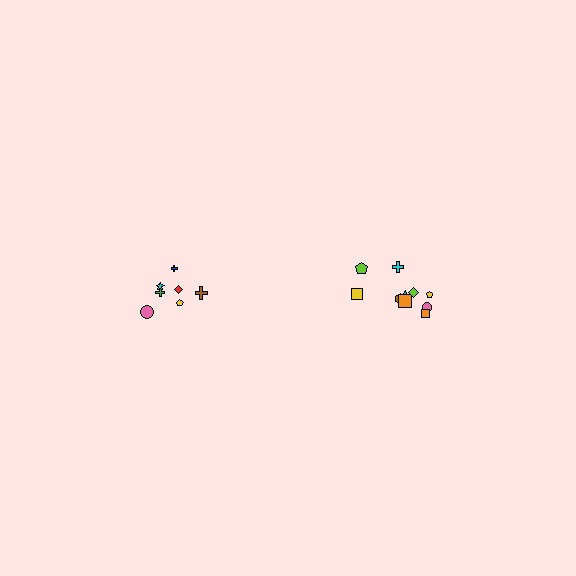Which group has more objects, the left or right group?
The right group.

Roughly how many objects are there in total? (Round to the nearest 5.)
Roughly 15 objects in total.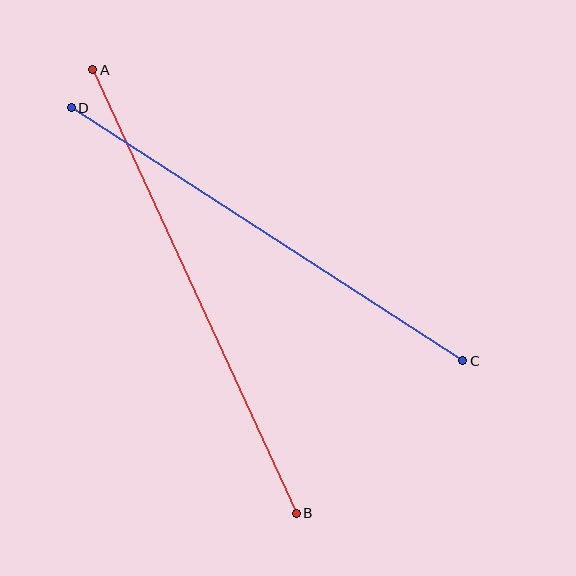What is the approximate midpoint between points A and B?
The midpoint is at approximately (194, 292) pixels.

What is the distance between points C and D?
The distance is approximately 466 pixels.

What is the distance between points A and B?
The distance is approximately 488 pixels.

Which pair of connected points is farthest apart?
Points A and B are farthest apart.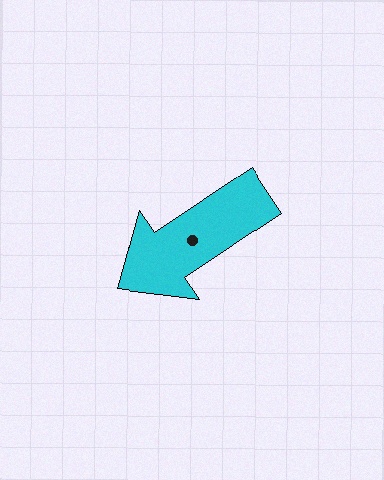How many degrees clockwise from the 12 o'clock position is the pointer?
Approximately 236 degrees.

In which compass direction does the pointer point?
Southwest.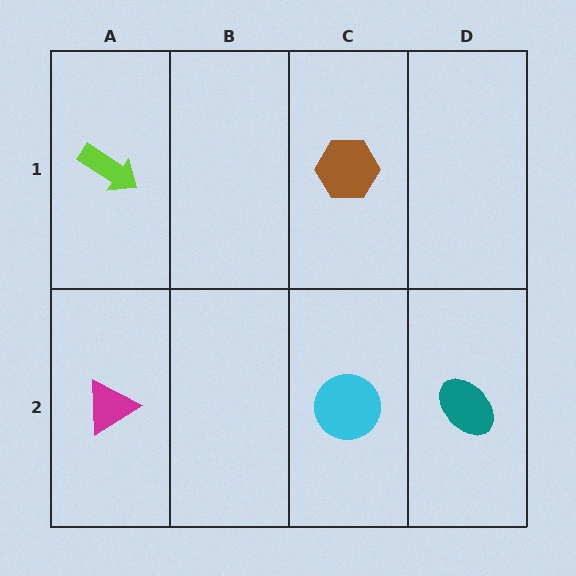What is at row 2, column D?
A teal ellipse.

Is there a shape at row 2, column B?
No, that cell is empty.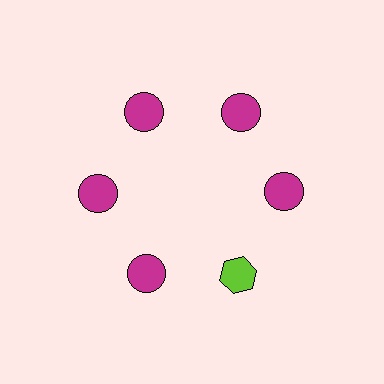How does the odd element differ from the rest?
It differs in both color (lime instead of magenta) and shape (hexagon instead of circle).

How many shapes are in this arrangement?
There are 6 shapes arranged in a ring pattern.